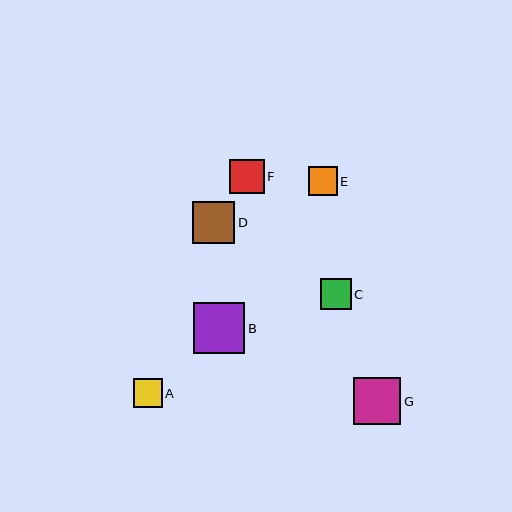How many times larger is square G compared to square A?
Square G is approximately 1.6 times the size of square A.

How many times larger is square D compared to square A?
Square D is approximately 1.5 times the size of square A.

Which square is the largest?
Square B is the largest with a size of approximately 51 pixels.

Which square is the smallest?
Square A is the smallest with a size of approximately 29 pixels.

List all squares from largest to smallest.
From largest to smallest: B, G, D, F, C, E, A.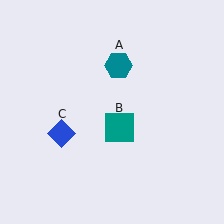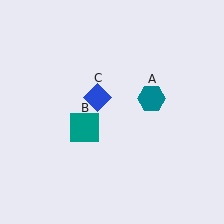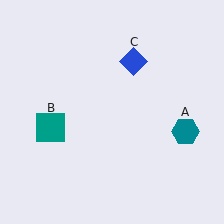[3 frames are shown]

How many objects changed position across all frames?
3 objects changed position: teal hexagon (object A), teal square (object B), blue diamond (object C).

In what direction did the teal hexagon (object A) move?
The teal hexagon (object A) moved down and to the right.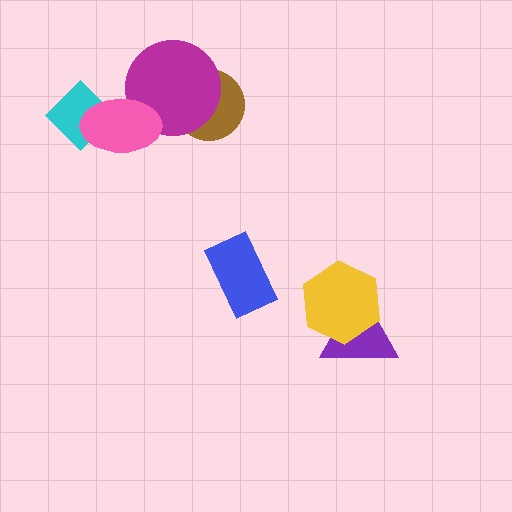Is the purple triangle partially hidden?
Yes, it is partially covered by another shape.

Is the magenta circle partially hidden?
Yes, it is partially covered by another shape.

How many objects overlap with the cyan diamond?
1 object overlaps with the cyan diamond.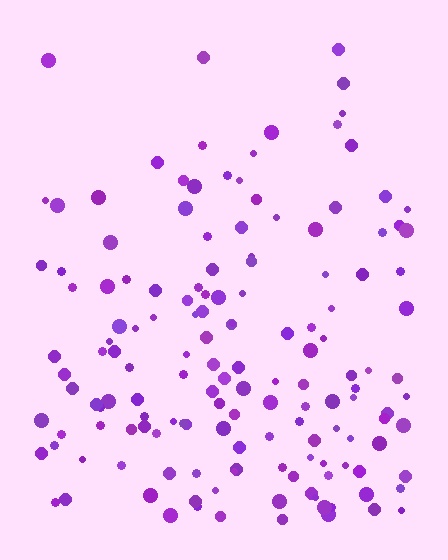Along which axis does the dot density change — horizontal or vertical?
Vertical.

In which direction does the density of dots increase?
From top to bottom, with the bottom side densest.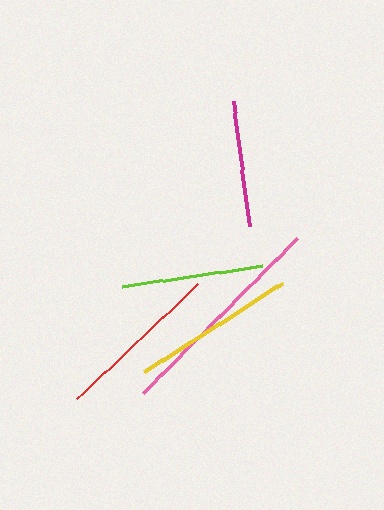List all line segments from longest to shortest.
From longest to shortest: pink, red, yellow, lime, magenta.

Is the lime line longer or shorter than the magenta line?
The lime line is longer than the magenta line.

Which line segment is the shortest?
The magenta line is the shortest at approximately 126 pixels.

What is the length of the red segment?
The red segment is approximately 167 pixels long.